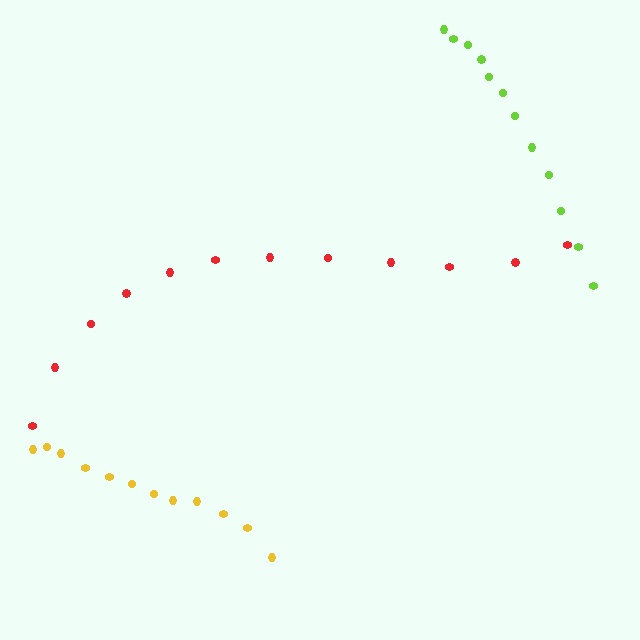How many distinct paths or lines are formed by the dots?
There are 3 distinct paths.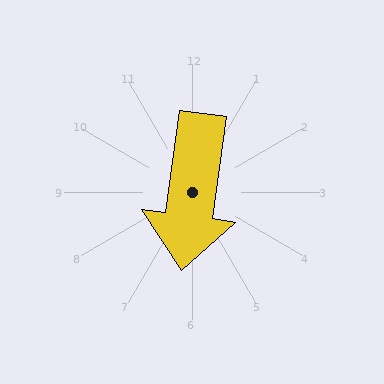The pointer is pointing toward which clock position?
Roughly 6 o'clock.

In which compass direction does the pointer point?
South.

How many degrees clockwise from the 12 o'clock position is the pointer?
Approximately 188 degrees.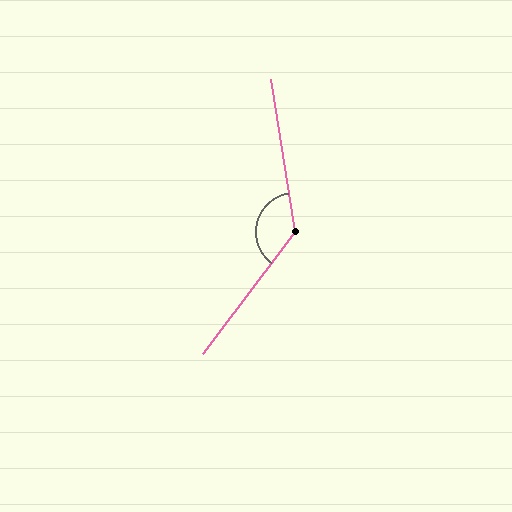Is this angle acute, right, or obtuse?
It is obtuse.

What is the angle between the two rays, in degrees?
Approximately 134 degrees.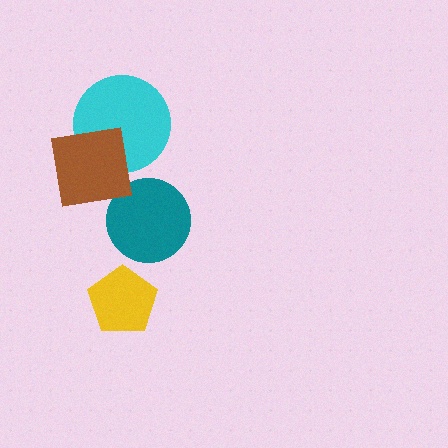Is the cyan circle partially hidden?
Yes, it is partially covered by another shape.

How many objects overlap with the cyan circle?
1 object overlaps with the cyan circle.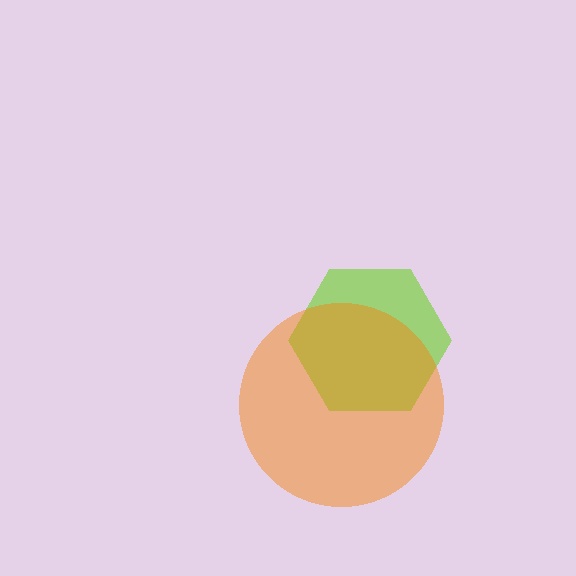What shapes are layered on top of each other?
The layered shapes are: a lime hexagon, an orange circle.